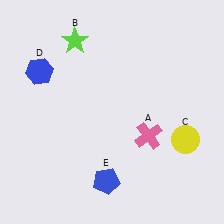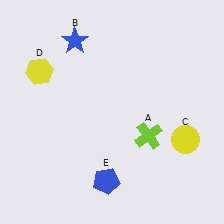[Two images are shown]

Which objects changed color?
A changed from pink to lime. B changed from lime to blue. D changed from blue to yellow.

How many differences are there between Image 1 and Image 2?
There are 3 differences between the two images.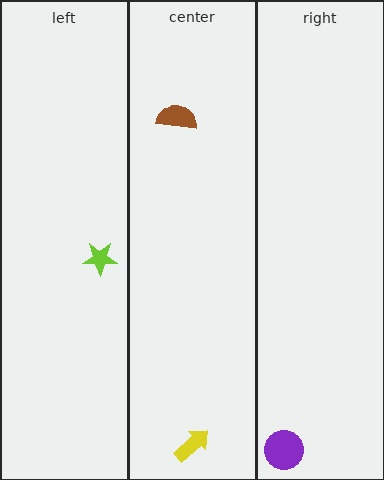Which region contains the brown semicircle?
The center region.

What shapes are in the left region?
The lime star.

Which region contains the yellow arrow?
The center region.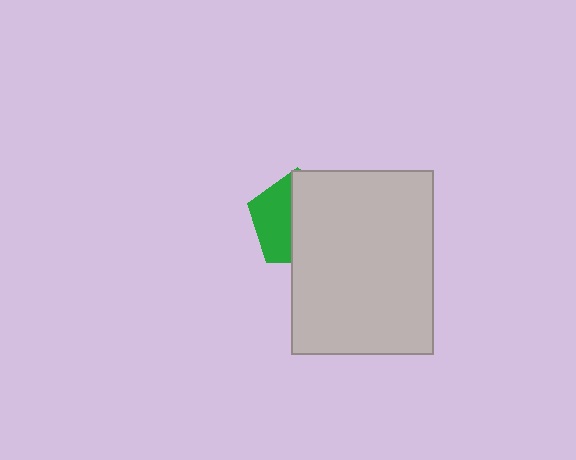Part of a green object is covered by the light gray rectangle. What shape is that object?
It is a pentagon.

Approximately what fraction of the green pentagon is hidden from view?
Roughly 58% of the green pentagon is hidden behind the light gray rectangle.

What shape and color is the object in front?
The object in front is a light gray rectangle.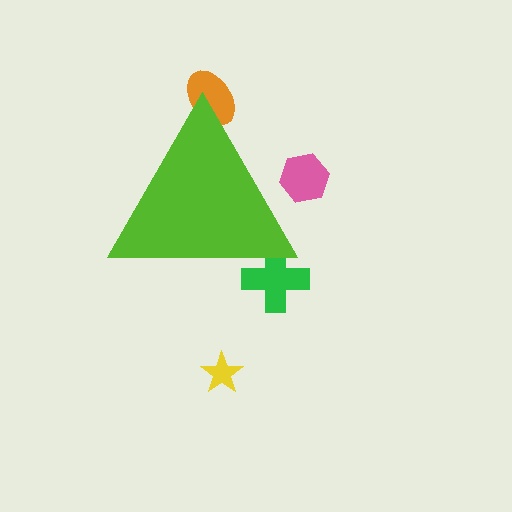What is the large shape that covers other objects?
A lime triangle.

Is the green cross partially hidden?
Yes, the green cross is partially hidden behind the lime triangle.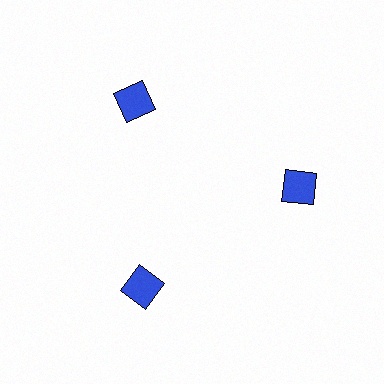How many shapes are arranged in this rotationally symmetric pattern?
There are 3 shapes, arranged in 3 groups of 1.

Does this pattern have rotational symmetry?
Yes, this pattern has 3-fold rotational symmetry. It looks the same after rotating 120 degrees around the center.